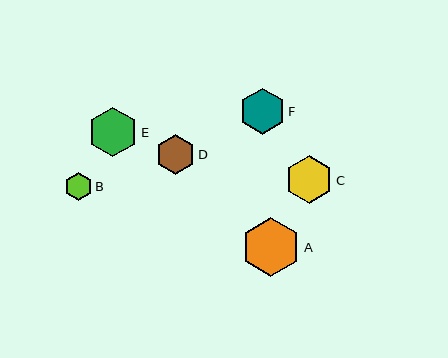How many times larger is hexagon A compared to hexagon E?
Hexagon A is approximately 1.2 times the size of hexagon E.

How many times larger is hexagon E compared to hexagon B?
Hexagon E is approximately 1.8 times the size of hexagon B.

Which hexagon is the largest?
Hexagon A is the largest with a size of approximately 59 pixels.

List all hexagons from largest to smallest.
From largest to smallest: A, E, C, F, D, B.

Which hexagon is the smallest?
Hexagon B is the smallest with a size of approximately 28 pixels.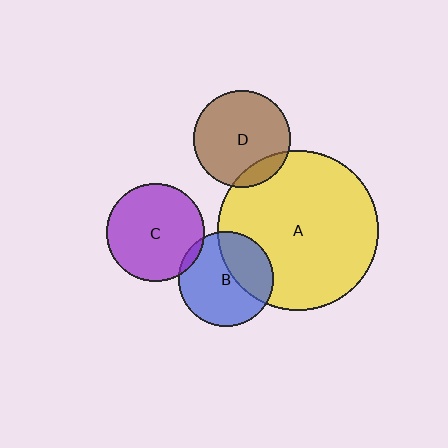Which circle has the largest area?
Circle A (yellow).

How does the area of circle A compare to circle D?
Approximately 2.7 times.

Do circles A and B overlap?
Yes.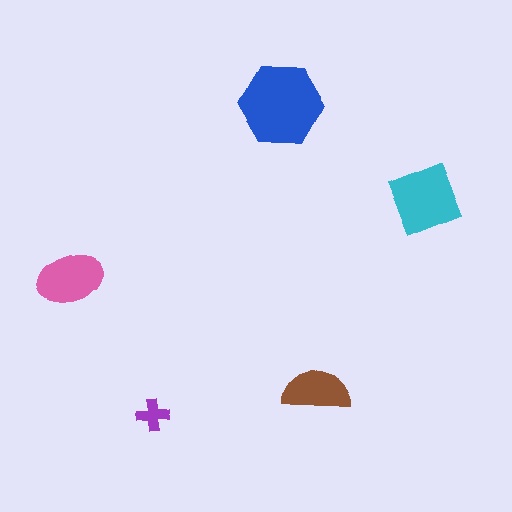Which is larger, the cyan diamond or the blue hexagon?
The blue hexagon.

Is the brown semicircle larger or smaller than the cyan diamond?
Smaller.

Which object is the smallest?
The purple cross.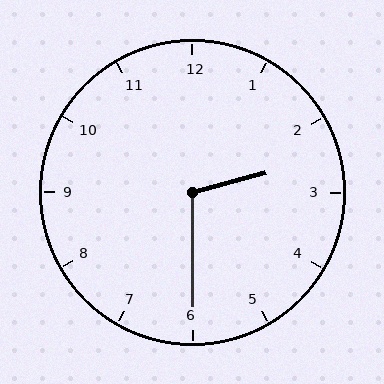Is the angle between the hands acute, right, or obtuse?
It is obtuse.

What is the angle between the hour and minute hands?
Approximately 105 degrees.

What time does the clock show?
2:30.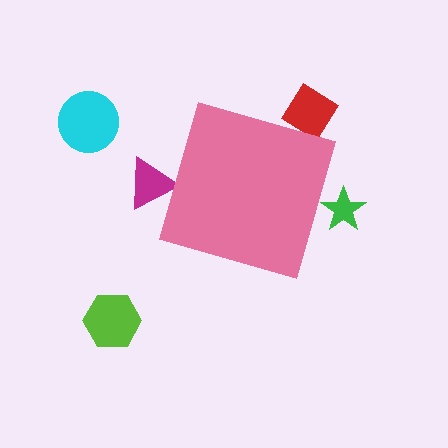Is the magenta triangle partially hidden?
Yes, the magenta triangle is partially hidden behind the pink diamond.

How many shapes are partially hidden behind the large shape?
3 shapes are partially hidden.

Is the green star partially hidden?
Yes, the green star is partially hidden behind the pink diamond.